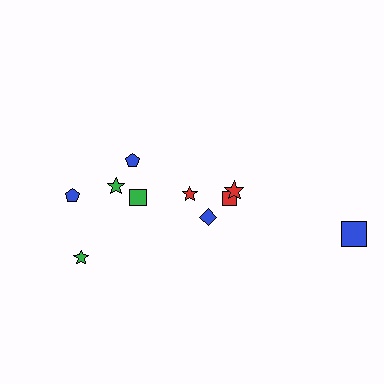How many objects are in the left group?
There are 6 objects.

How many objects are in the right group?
There are 4 objects.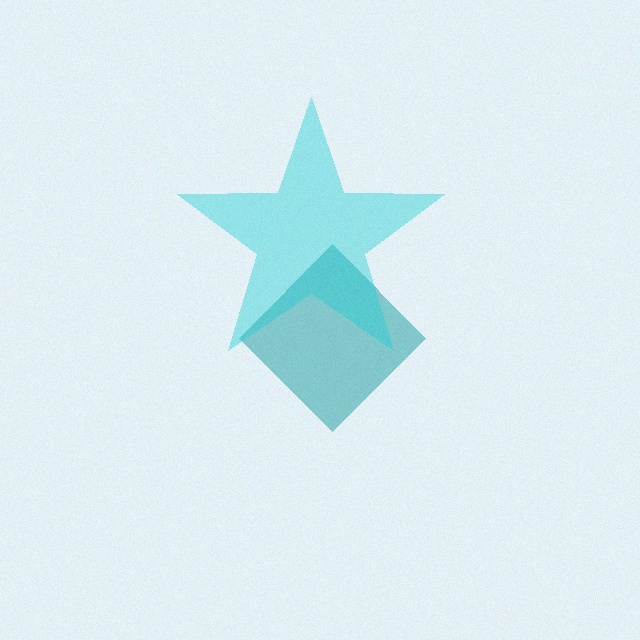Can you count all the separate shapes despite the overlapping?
Yes, there are 2 separate shapes.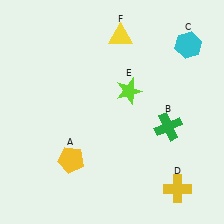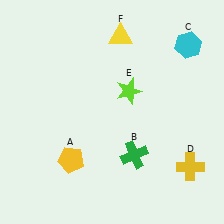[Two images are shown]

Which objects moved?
The objects that moved are: the green cross (B), the yellow cross (D).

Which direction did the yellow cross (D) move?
The yellow cross (D) moved up.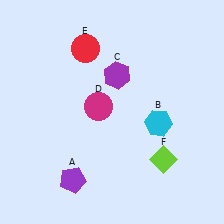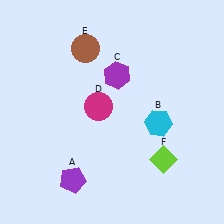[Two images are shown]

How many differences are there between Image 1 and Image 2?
There is 1 difference between the two images.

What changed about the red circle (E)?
In Image 1, E is red. In Image 2, it changed to brown.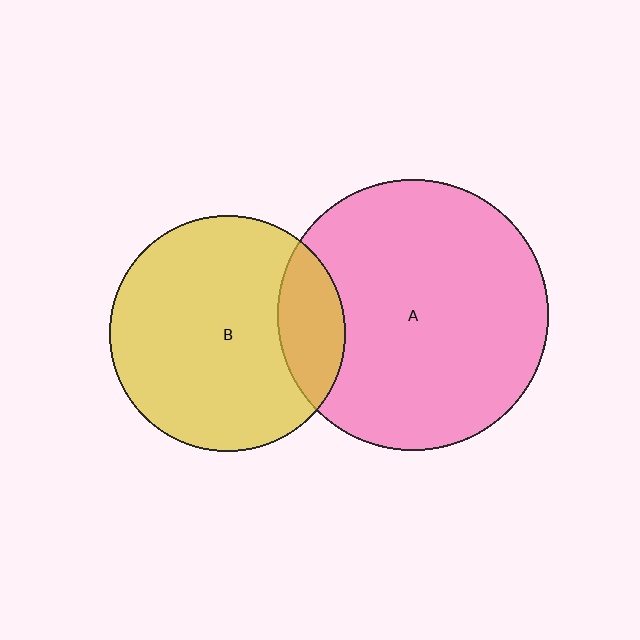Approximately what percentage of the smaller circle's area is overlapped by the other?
Approximately 20%.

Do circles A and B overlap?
Yes.